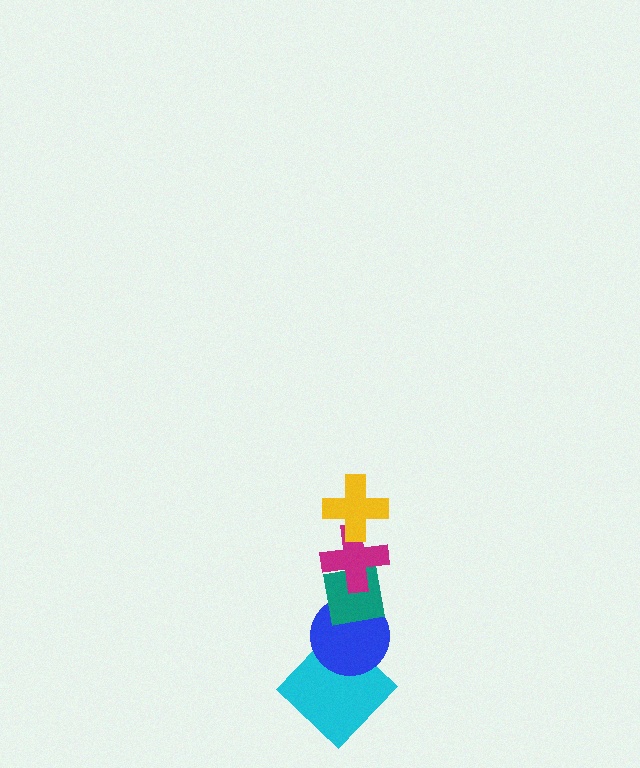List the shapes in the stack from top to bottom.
From top to bottom: the yellow cross, the magenta cross, the teal square, the blue circle, the cyan diamond.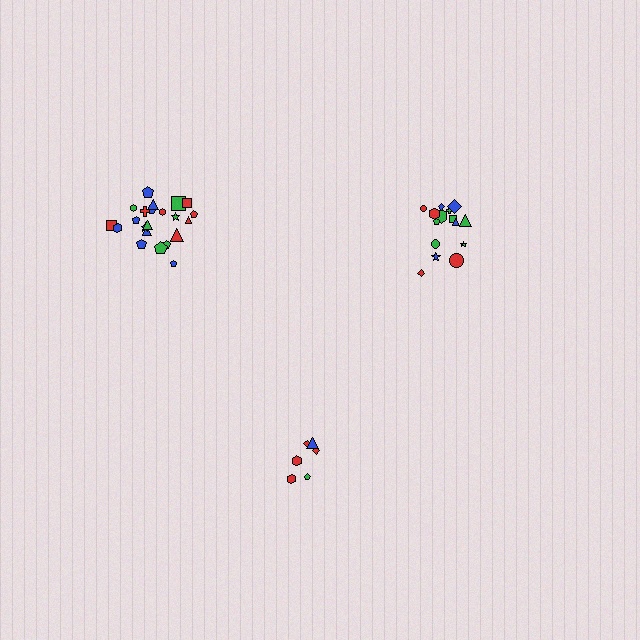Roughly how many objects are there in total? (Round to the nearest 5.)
Roughly 45 objects in total.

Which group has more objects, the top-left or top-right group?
The top-left group.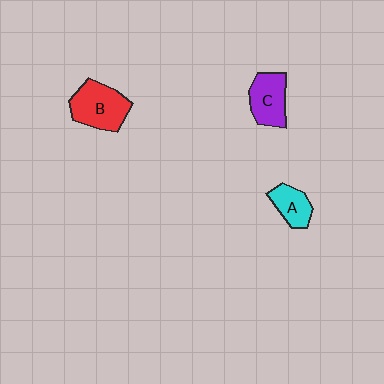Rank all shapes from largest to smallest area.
From largest to smallest: B (red), C (purple), A (cyan).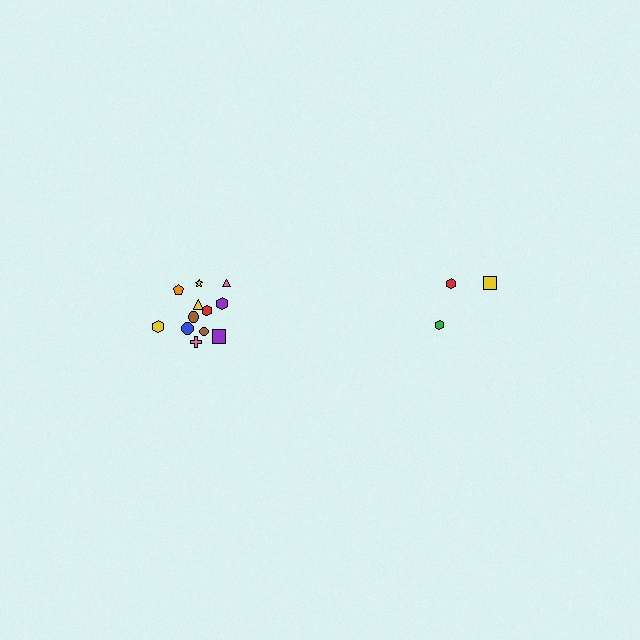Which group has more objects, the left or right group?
The left group.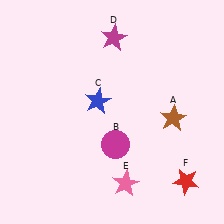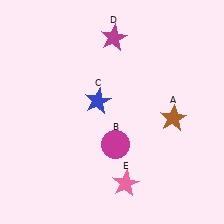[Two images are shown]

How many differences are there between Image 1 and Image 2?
There is 1 difference between the two images.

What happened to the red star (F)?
The red star (F) was removed in Image 2. It was in the bottom-right area of Image 1.